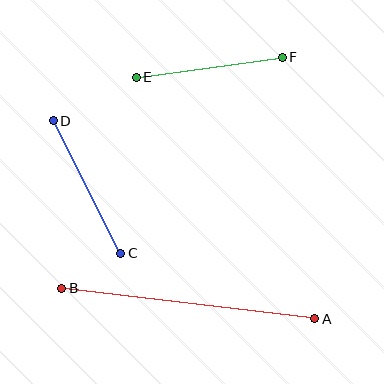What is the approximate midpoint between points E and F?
The midpoint is at approximately (209, 67) pixels.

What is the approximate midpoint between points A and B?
The midpoint is at approximately (188, 304) pixels.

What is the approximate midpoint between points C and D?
The midpoint is at approximately (87, 187) pixels.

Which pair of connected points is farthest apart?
Points A and B are farthest apart.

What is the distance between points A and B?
The distance is approximately 255 pixels.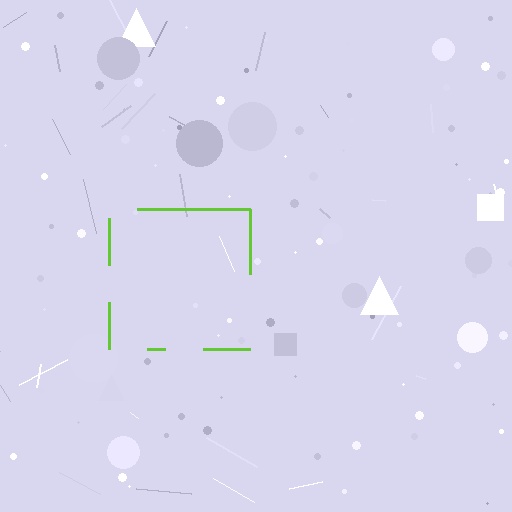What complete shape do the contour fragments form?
The contour fragments form a square.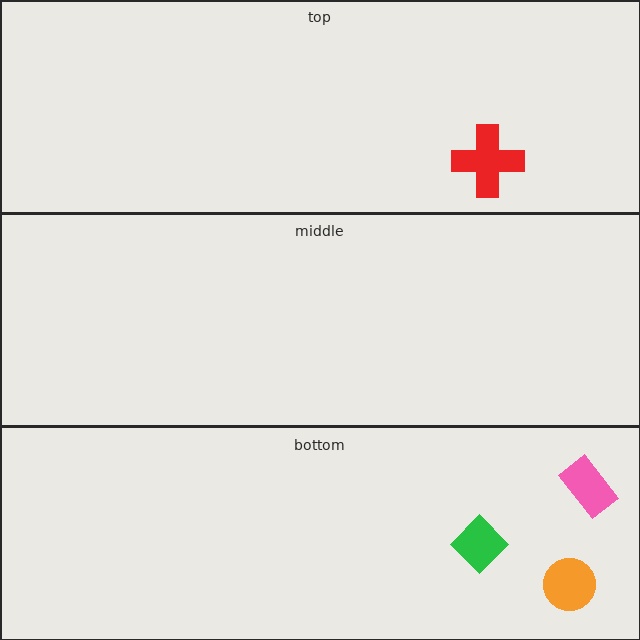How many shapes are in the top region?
1.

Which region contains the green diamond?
The bottom region.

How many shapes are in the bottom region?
3.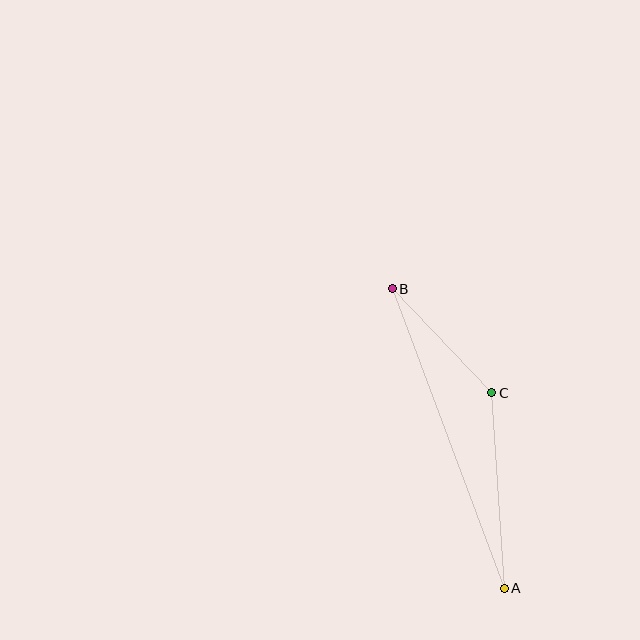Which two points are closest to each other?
Points B and C are closest to each other.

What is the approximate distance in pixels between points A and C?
The distance between A and C is approximately 196 pixels.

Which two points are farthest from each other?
Points A and B are farthest from each other.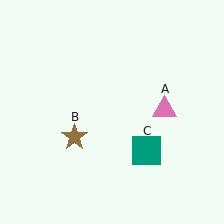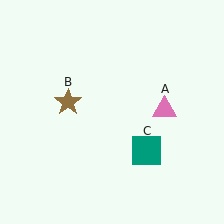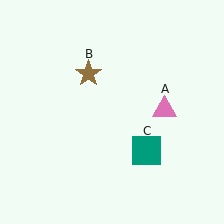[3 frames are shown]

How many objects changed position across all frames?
1 object changed position: brown star (object B).